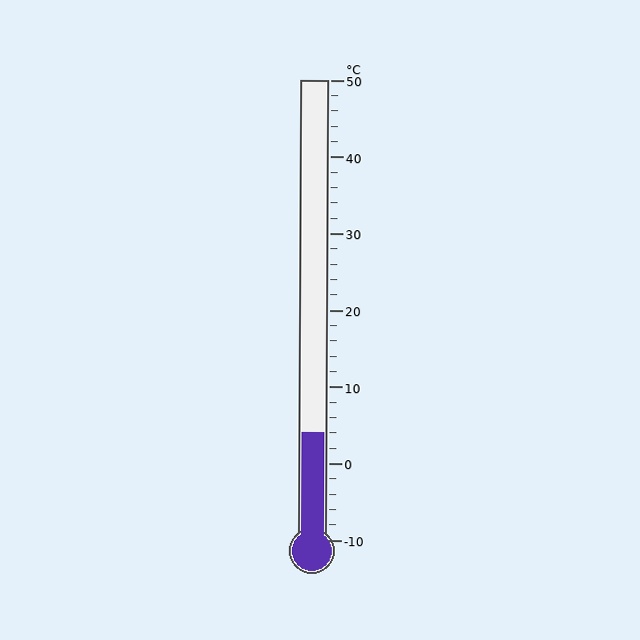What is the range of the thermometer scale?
The thermometer scale ranges from -10°C to 50°C.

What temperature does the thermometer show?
The thermometer shows approximately 4°C.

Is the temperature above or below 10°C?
The temperature is below 10°C.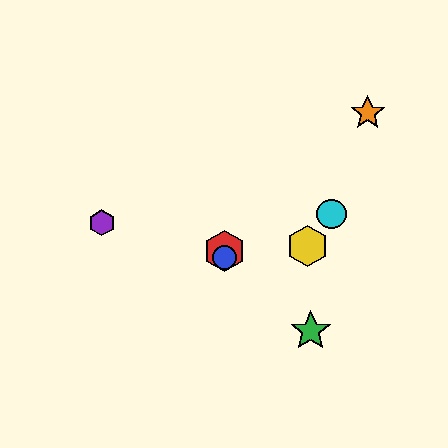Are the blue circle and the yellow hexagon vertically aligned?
No, the blue circle is at x≈225 and the yellow hexagon is at x≈307.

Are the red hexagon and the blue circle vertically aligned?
Yes, both are at x≈225.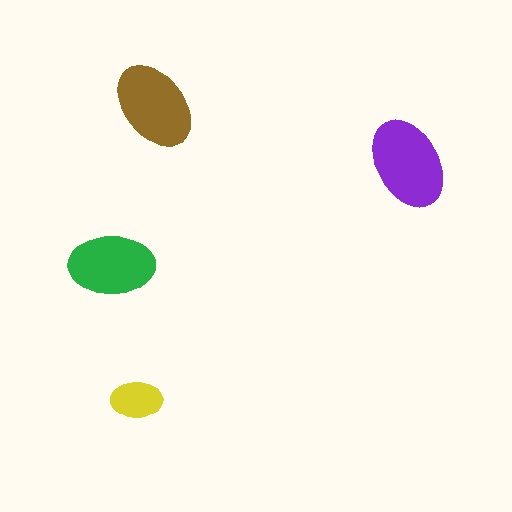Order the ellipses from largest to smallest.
the purple one, the brown one, the green one, the yellow one.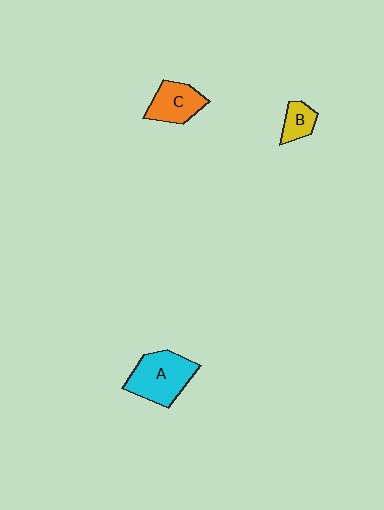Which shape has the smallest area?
Shape B (yellow).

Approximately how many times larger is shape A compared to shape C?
Approximately 1.5 times.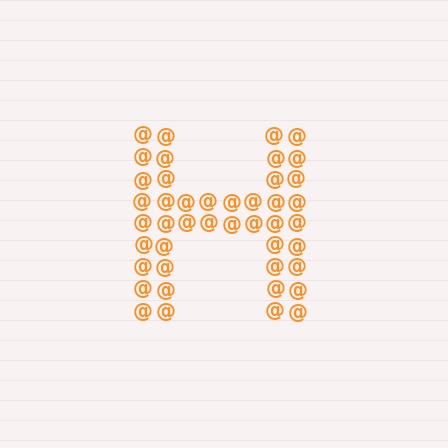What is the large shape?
The large shape is the letter H.